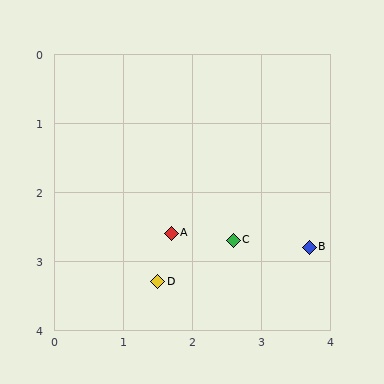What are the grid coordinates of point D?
Point D is at approximately (1.5, 3.3).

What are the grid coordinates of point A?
Point A is at approximately (1.7, 2.6).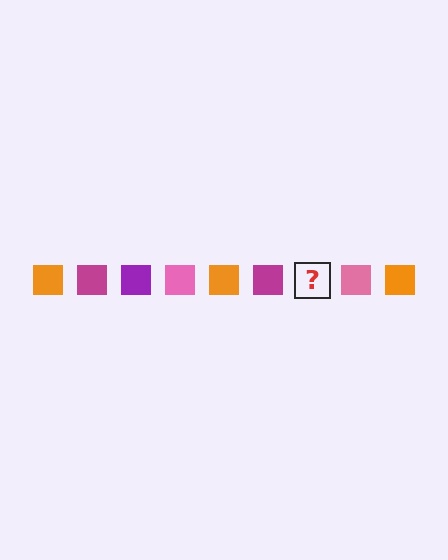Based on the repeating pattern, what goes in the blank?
The blank should be a purple square.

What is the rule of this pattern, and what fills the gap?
The rule is that the pattern cycles through orange, magenta, purple, pink squares. The gap should be filled with a purple square.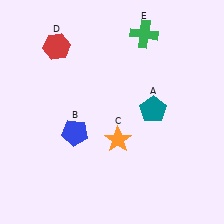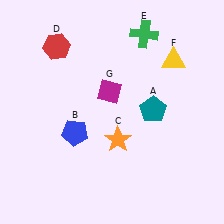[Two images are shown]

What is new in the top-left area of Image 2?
A magenta diamond (G) was added in the top-left area of Image 2.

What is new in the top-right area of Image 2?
A yellow triangle (F) was added in the top-right area of Image 2.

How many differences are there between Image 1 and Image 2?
There are 2 differences between the two images.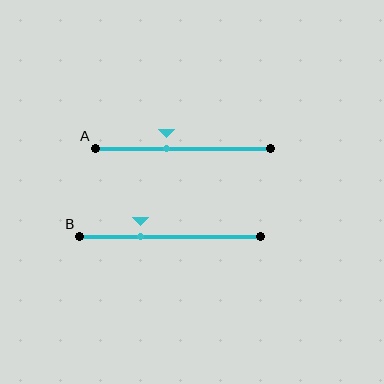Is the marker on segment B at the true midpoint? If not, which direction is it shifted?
No, the marker on segment B is shifted to the left by about 16% of the segment length.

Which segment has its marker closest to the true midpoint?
Segment A has its marker closest to the true midpoint.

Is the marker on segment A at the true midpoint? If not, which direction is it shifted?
No, the marker on segment A is shifted to the left by about 10% of the segment length.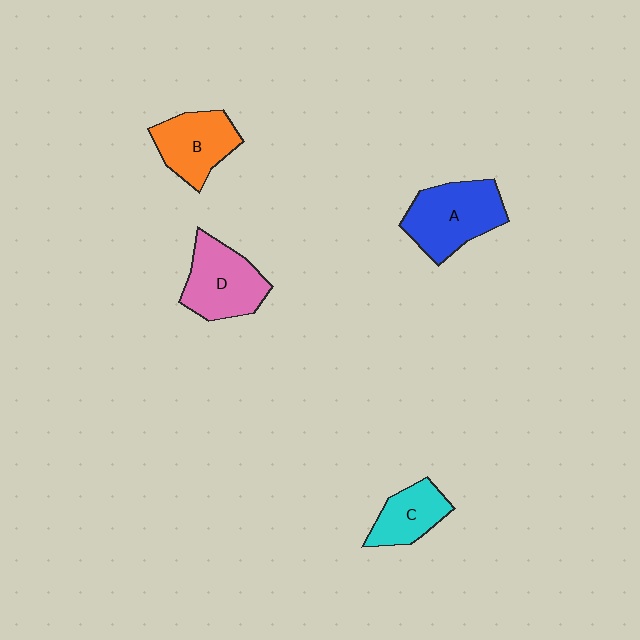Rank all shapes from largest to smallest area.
From largest to smallest: A (blue), D (pink), B (orange), C (cyan).